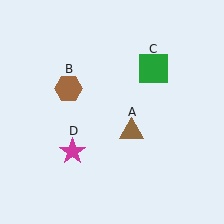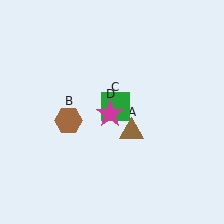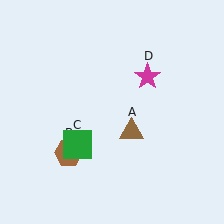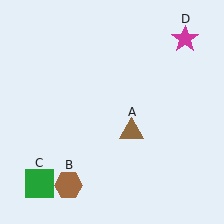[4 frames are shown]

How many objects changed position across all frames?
3 objects changed position: brown hexagon (object B), green square (object C), magenta star (object D).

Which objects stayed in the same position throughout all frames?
Brown triangle (object A) remained stationary.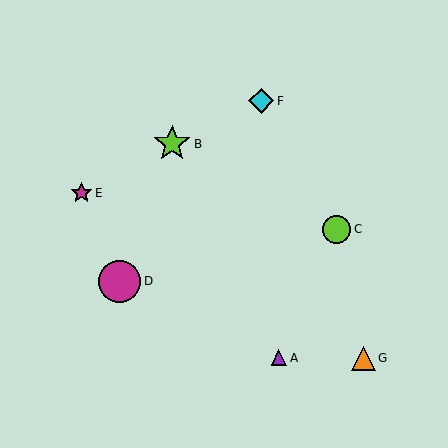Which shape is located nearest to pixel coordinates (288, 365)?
The purple triangle (labeled A) at (279, 358) is nearest to that location.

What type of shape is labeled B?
Shape B is a lime star.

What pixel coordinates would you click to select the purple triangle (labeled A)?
Click at (279, 358) to select the purple triangle A.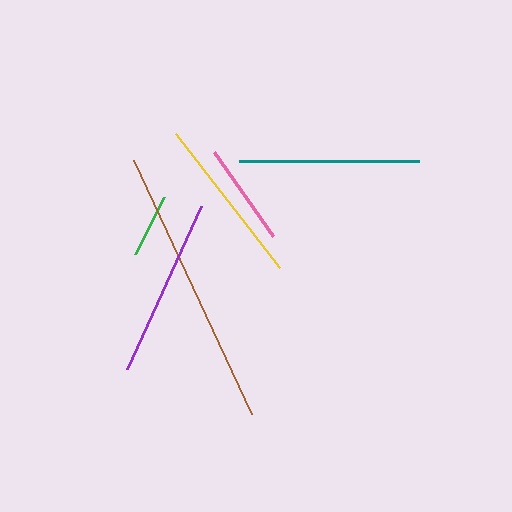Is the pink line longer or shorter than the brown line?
The brown line is longer than the pink line.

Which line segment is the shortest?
The green line is the shortest at approximately 64 pixels.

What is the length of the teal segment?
The teal segment is approximately 180 pixels long.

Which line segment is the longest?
The brown line is the longest at approximately 279 pixels.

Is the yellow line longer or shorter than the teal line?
The teal line is longer than the yellow line.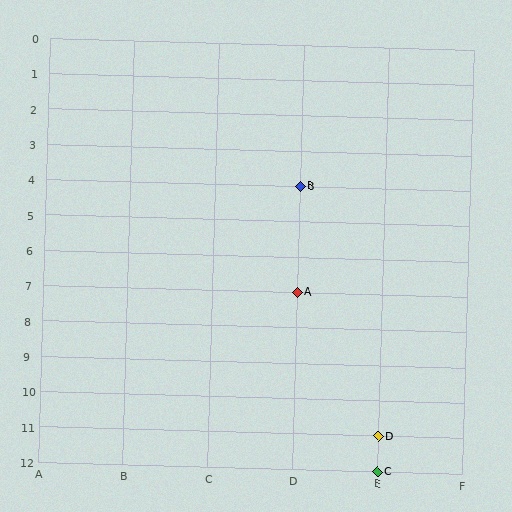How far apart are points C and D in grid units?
Points C and D are 1 row apart.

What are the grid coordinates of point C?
Point C is at grid coordinates (E, 12).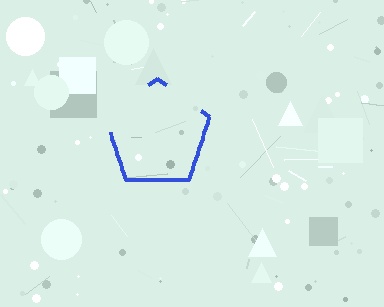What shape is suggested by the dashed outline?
The dashed outline suggests a pentagon.